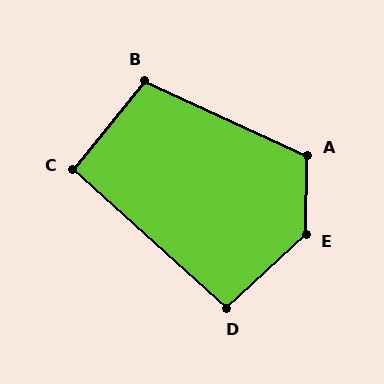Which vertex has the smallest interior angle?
C, at approximately 93 degrees.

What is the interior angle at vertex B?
Approximately 104 degrees (obtuse).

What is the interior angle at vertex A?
Approximately 113 degrees (obtuse).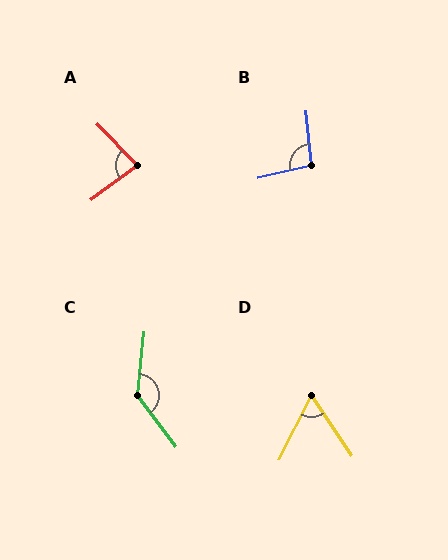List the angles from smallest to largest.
D (61°), A (82°), B (97°), C (137°).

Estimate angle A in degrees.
Approximately 82 degrees.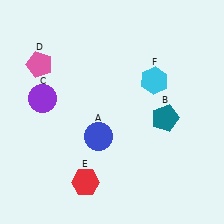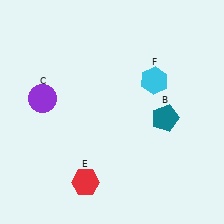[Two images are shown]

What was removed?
The blue circle (A), the pink pentagon (D) were removed in Image 2.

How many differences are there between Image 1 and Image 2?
There are 2 differences between the two images.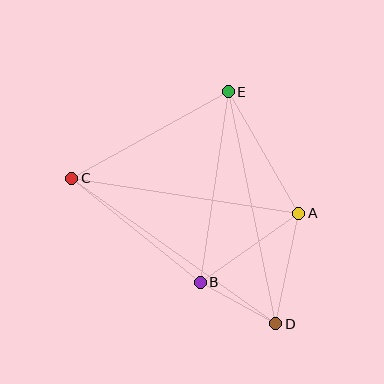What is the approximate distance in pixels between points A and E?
The distance between A and E is approximately 140 pixels.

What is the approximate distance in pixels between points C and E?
The distance between C and E is approximately 179 pixels.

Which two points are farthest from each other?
Points C and D are farthest from each other.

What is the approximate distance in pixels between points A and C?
The distance between A and C is approximately 230 pixels.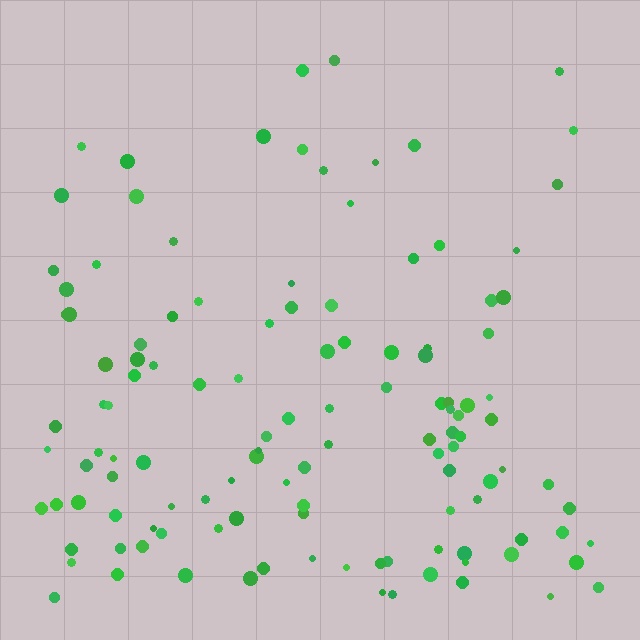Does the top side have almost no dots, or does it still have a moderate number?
Still a moderate number, just noticeably fewer than the bottom.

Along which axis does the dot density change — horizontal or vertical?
Vertical.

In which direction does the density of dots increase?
From top to bottom, with the bottom side densest.